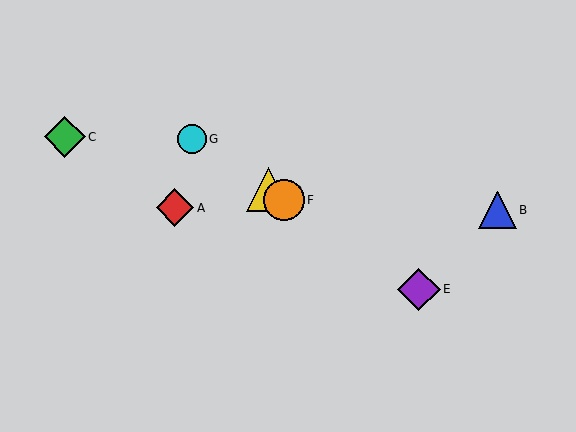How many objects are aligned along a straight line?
4 objects (D, E, F, G) are aligned along a straight line.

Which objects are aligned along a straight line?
Objects D, E, F, G are aligned along a straight line.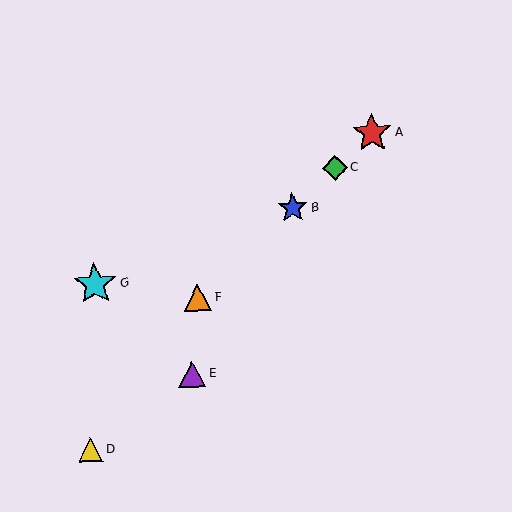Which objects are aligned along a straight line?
Objects A, B, C, F are aligned along a straight line.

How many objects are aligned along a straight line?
4 objects (A, B, C, F) are aligned along a straight line.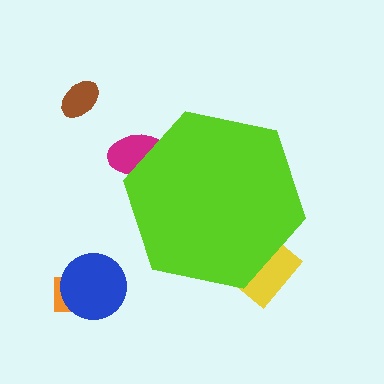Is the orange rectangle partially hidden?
No, the orange rectangle is fully visible.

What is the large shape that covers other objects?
A lime hexagon.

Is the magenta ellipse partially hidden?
Yes, the magenta ellipse is partially hidden behind the lime hexagon.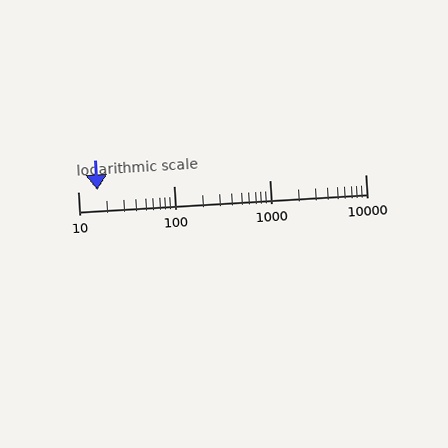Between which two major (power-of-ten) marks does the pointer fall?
The pointer is between 10 and 100.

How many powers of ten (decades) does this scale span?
The scale spans 3 decades, from 10 to 10000.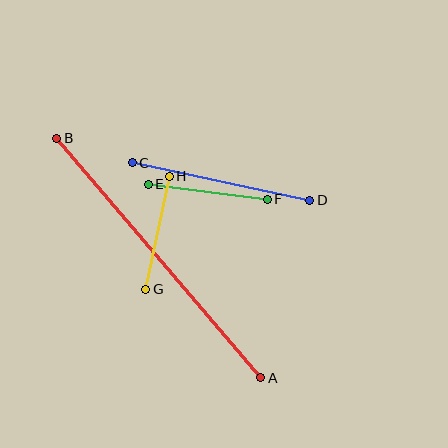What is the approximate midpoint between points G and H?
The midpoint is at approximately (158, 233) pixels.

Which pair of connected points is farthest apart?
Points A and B are farthest apart.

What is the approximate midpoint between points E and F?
The midpoint is at approximately (208, 192) pixels.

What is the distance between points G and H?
The distance is approximately 115 pixels.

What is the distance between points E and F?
The distance is approximately 120 pixels.